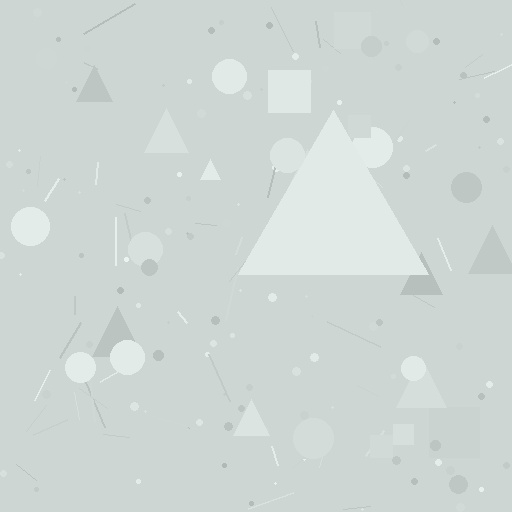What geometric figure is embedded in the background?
A triangle is embedded in the background.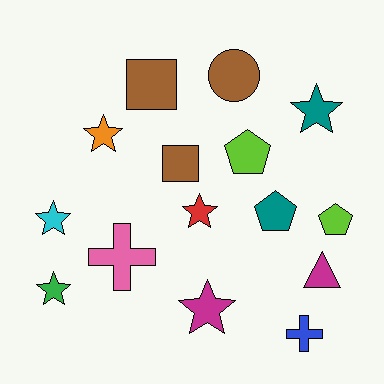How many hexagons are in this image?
There are no hexagons.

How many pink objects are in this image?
There is 1 pink object.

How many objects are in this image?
There are 15 objects.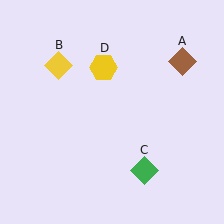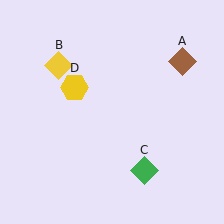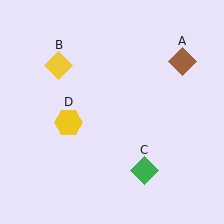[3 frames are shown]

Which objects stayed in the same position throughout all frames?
Brown diamond (object A) and yellow diamond (object B) and green diamond (object C) remained stationary.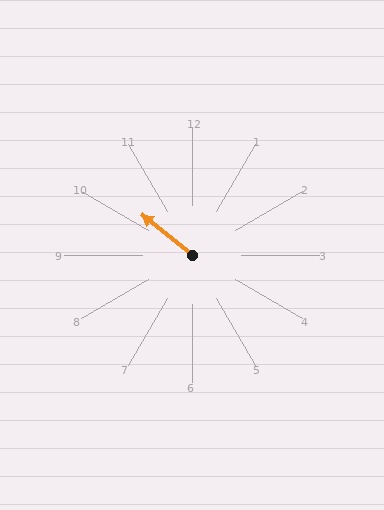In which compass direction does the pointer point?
Northwest.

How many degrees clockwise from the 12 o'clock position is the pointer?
Approximately 309 degrees.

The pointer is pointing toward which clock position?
Roughly 10 o'clock.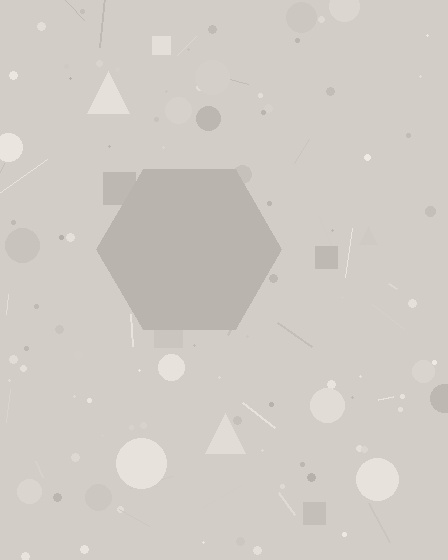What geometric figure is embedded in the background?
A hexagon is embedded in the background.